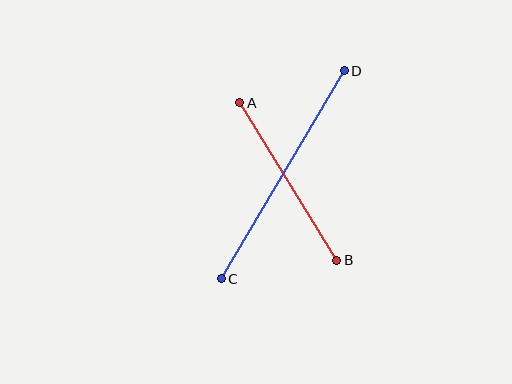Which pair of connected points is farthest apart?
Points C and D are farthest apart.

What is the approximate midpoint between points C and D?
The midpoint is at approximately (283, 175) pixels.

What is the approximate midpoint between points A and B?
The midpoint is at approximately (288, 181) pixels.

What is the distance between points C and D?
The distance is approximately 241 pixels.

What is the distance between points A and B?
The distance is approximately 185 pixels.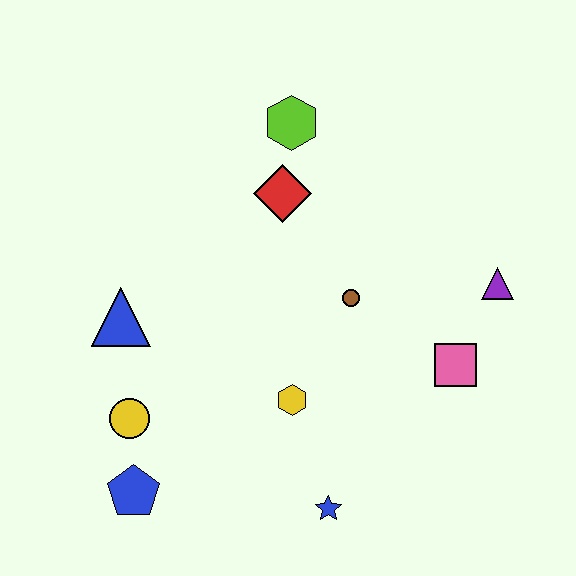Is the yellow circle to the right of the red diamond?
No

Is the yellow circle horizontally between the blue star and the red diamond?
No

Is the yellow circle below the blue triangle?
Yes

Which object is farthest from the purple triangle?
The blue pentagon is farthest from the purple triangle.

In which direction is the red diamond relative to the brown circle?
The red diamond is above the brown circle.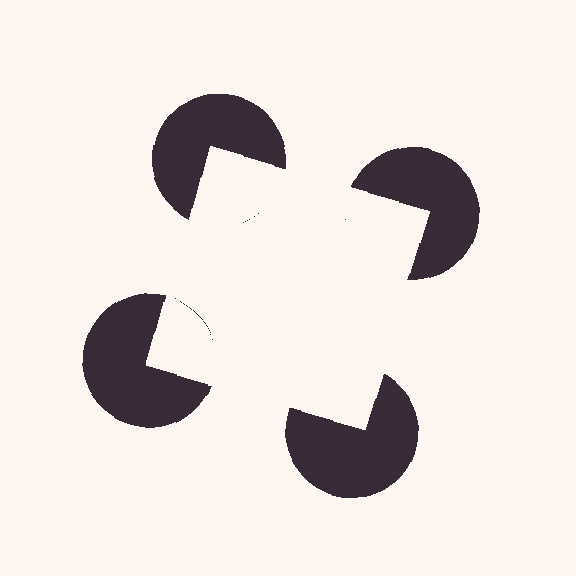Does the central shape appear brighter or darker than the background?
It typically appears slightly brighter than the background, even though no actual brightness change is drawn.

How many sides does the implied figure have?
4 sides.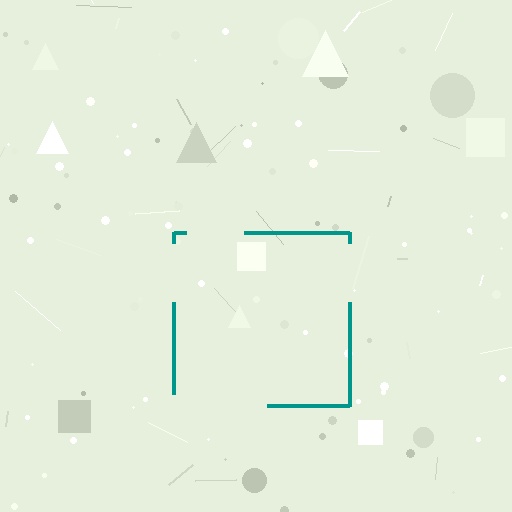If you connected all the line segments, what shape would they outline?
They would outline a square.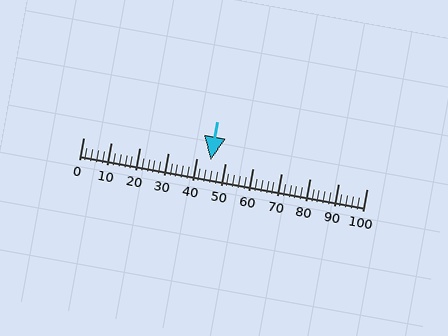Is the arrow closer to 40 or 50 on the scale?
The arrow is closer to 50.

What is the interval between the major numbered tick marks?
The major tick marks are spaced 10 units apart.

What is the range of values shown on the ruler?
The ruler shows values from 0 to 100.